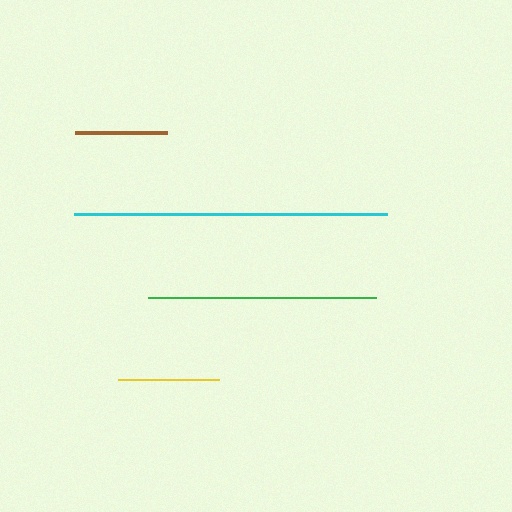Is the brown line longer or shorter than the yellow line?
The yellow line is longer than the brown line.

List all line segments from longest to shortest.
From longest to shortest: cyan, green, yellow, brown.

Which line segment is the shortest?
The brown line is the shortest at approximately 92 pixels.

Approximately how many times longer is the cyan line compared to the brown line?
The cyan line is approximately 3.4 times the length of the brown line.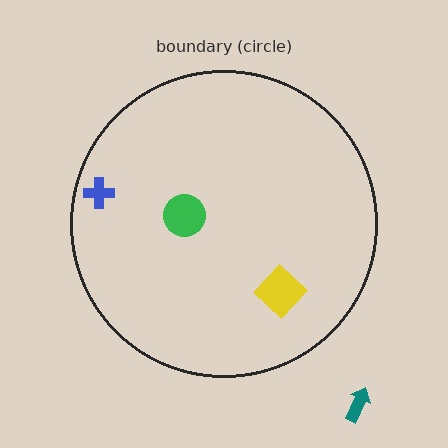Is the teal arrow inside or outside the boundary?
Outside.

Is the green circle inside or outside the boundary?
Inside.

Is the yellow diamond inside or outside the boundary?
Inside.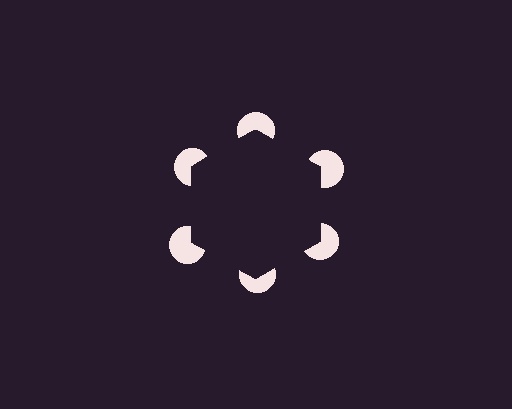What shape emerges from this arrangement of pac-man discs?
An illusory hexagon — its edges are inferred from the aligned wedge cuts in the pac-man discs, not physically drawn.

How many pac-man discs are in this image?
There are 6 — one at each vertex of the illusory hexagon.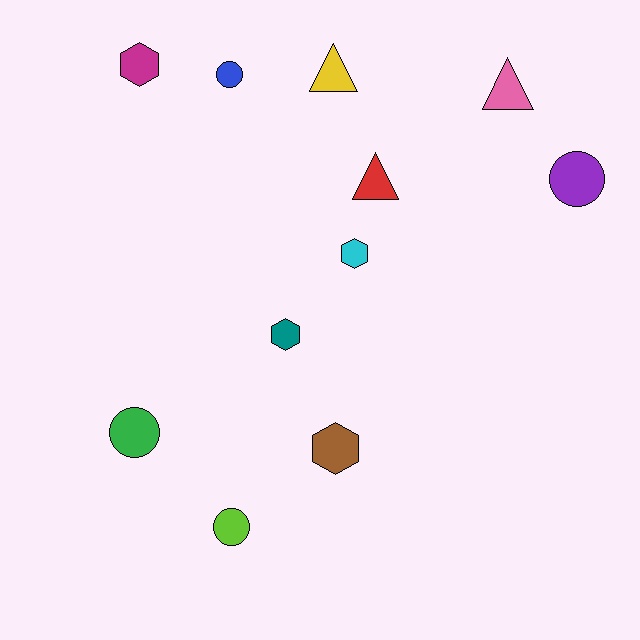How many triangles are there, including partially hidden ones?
There are 3 triangles.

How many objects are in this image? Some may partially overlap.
There are 11 objects.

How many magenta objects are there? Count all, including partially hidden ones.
There is 1 magenta object.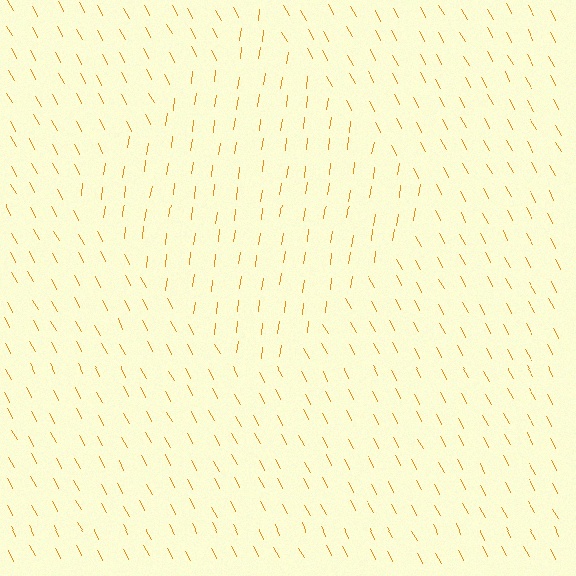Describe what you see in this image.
The image is filled with small orange line segments. A diamond region in the image has lines oriented differently from the surrounding lines, creating a visible texture boundary.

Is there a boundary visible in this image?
Yes, there is a texture boundary formed by a change in line orientation.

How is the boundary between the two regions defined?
The boundary is defined purely by a change in line orientation (approximately 36 degrees difference). All lines are the same color and thickness.